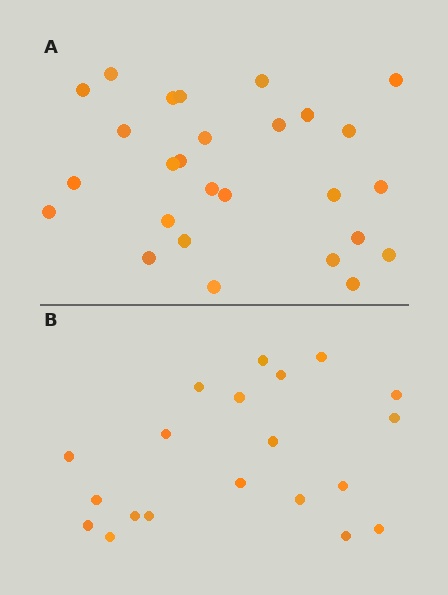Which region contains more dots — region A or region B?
Region A (the top region) has more dots.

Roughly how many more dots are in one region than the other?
Region A has roughly 8 or so more dots than region B.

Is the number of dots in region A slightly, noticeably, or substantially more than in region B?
Region A has noticeably more, but not dramatically so. The ratio is roughly 1.4 to 1.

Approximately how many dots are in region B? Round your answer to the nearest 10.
About 20 dots.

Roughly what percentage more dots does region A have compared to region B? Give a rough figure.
About 35% more.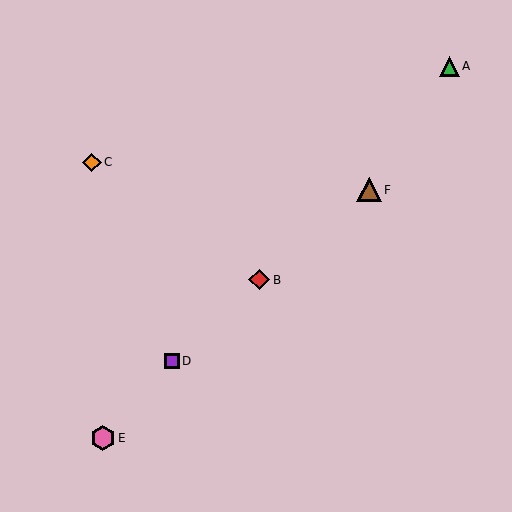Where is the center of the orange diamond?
The center of the orange diamond is at (92, 162).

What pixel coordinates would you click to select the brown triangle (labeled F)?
Click at (369, 190) to select the brown triangle F.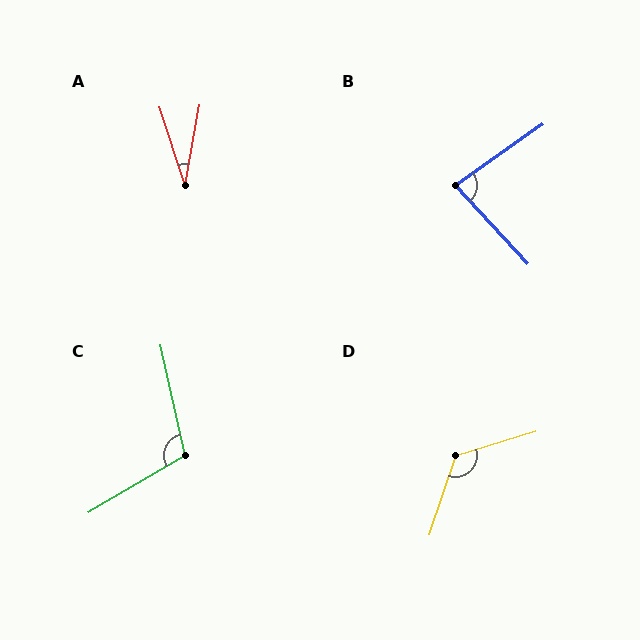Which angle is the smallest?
A, at approximately 28 degrees.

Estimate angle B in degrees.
Approximately 83 degrees.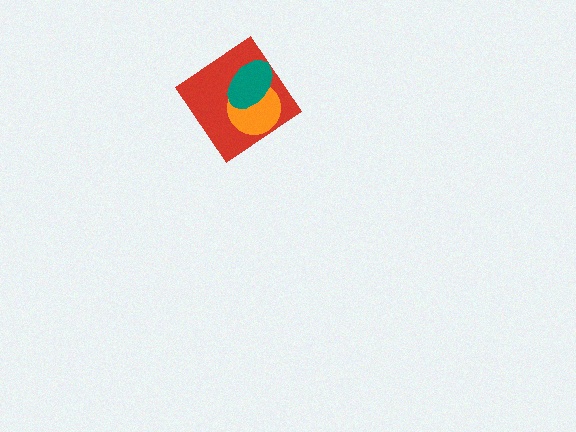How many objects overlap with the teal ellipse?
2 objects overlap with the teal ellipse.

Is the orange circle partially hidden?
Yes, it is partially covered by another shape.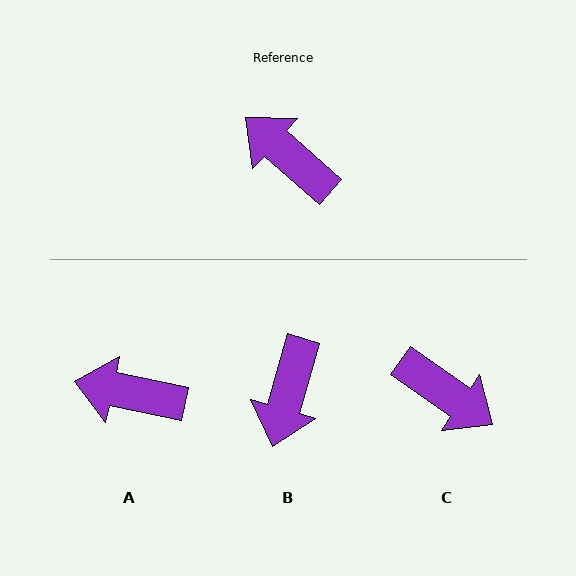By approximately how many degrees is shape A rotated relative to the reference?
Approximately 30 degrees counter-clockwise.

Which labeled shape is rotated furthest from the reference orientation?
C, about 173 degrees away.